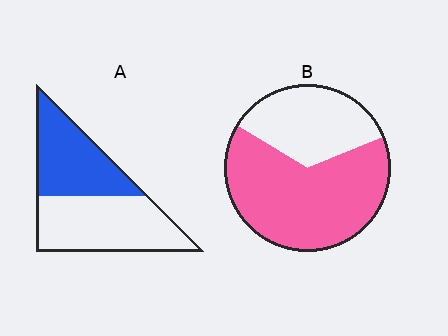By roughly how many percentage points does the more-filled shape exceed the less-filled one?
By roughly 20 percentage points (B over A).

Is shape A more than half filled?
No.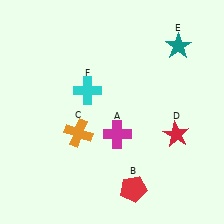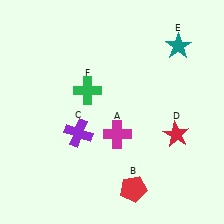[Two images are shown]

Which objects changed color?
C changed from orange to purple. F changed from cyan to green.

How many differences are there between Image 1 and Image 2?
There are 2 differences between the two images.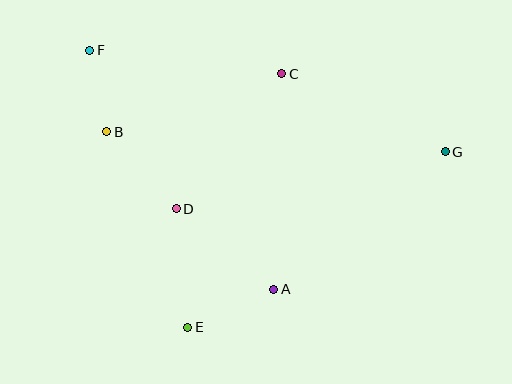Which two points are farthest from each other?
Points F and G are farthest from each other.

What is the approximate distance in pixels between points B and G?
The distance between B and G is approximately 339 pixels.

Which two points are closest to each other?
Points B and F are closest to each other.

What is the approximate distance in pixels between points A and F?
The distance between A and F is approximately 302 pixels.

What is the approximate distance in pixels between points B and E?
The distance between B and E is approximately 212 pixels.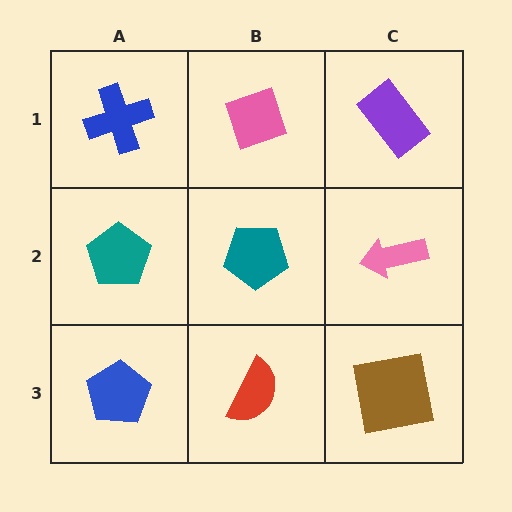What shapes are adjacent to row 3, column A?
A teal pentagon (row 2, column A), a red semicircle (row 3, column B).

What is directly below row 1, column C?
A pink arrow.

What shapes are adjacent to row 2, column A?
A blue cross (row 1, column A), a blue pentagon (row 3, column A), a teal pentagon (row 2, column B).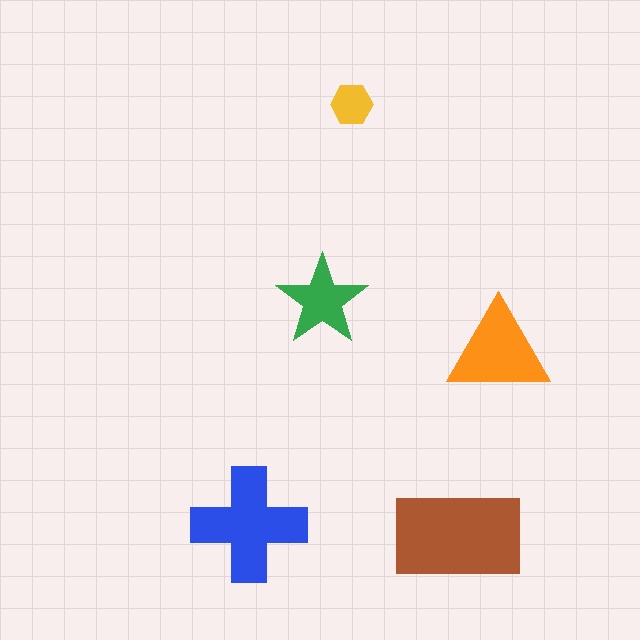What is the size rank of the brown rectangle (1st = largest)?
1st.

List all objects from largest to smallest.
The brown rectangle, the blue cross, the orange triangle, the green star, the yellow hexagon.